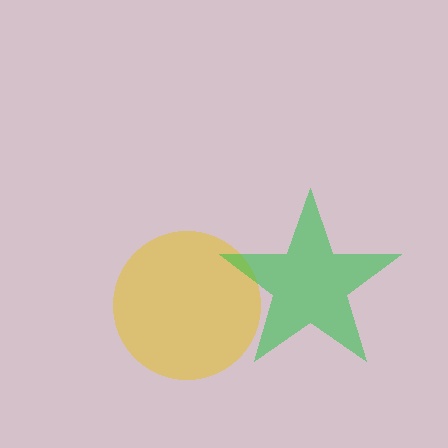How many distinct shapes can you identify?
There are 2 distinct shapes: a yellow circle, a green star.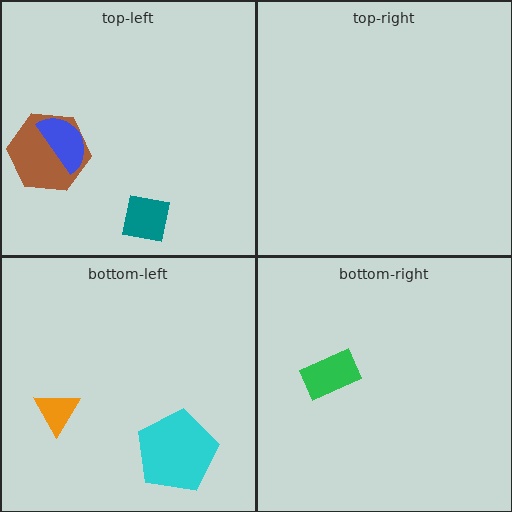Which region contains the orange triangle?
The bottom-left region.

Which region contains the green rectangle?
The bottom-right region.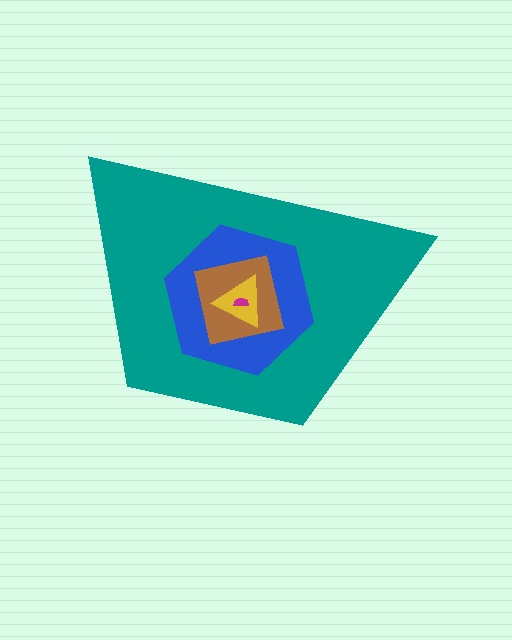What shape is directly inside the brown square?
The yellow triangle.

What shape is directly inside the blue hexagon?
The brown square.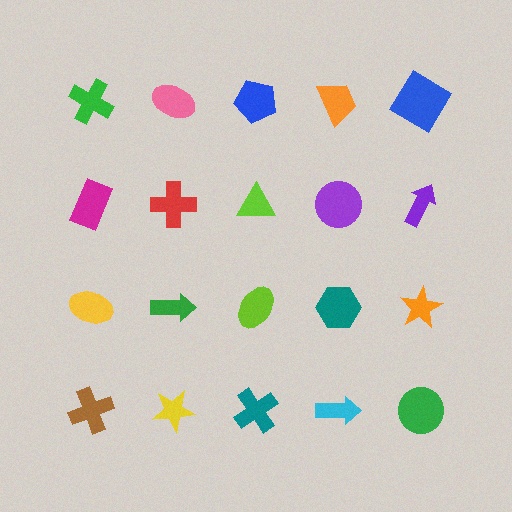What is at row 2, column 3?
A lime triangle.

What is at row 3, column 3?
A lime ellipse.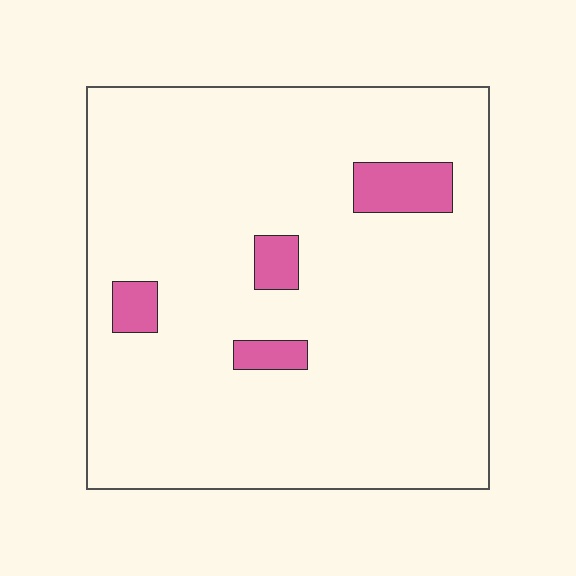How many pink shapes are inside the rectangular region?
4.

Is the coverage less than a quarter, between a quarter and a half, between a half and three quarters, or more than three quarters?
Less than a quarter.